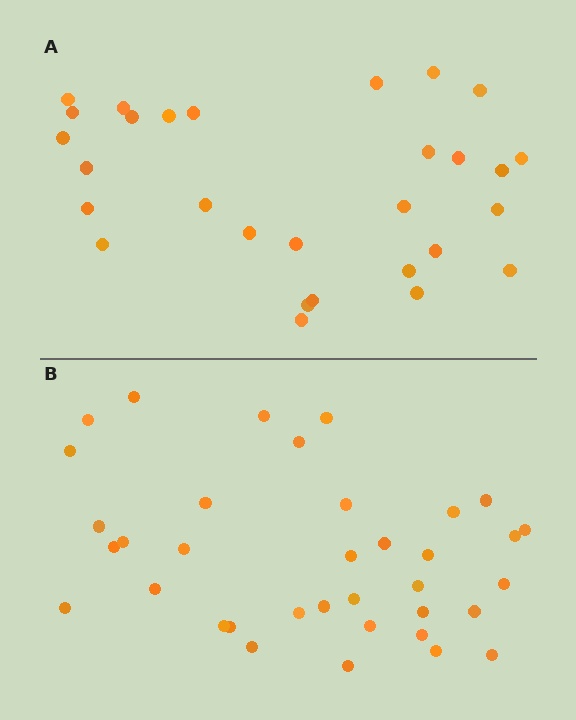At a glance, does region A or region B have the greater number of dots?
Region B (the bottom region) has more dots.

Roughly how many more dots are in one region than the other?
Region B has roughly 8 or so more dots than region A.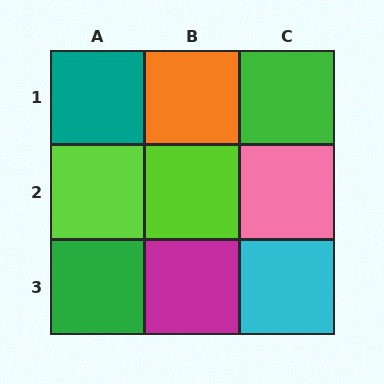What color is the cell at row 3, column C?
Cyan.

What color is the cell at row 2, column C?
Pink.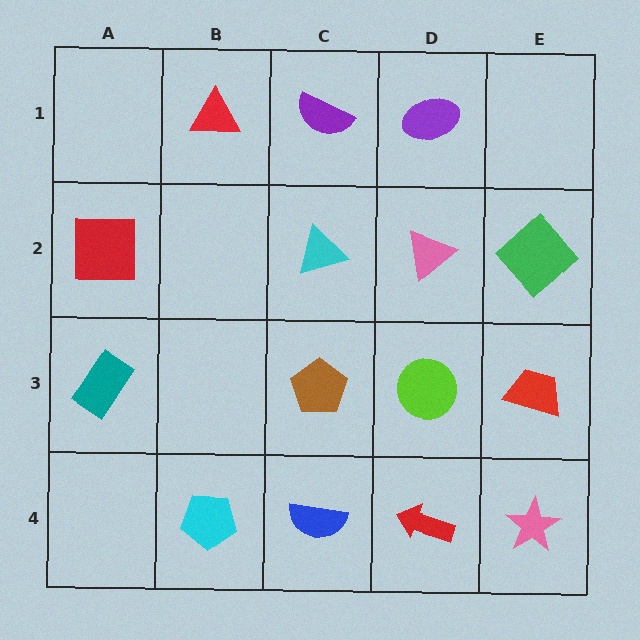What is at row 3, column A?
A teal rectangle.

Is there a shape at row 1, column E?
No, that cell is empty.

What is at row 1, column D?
A purple ellipse.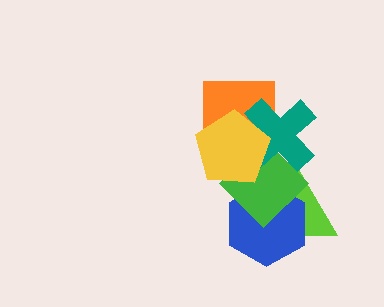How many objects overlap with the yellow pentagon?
3 objects overlap with the yellow pentagon.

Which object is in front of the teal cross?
The yellow pentagon is in front of the teal cross.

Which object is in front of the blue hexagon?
The green diamond is in front of the blue hexagon.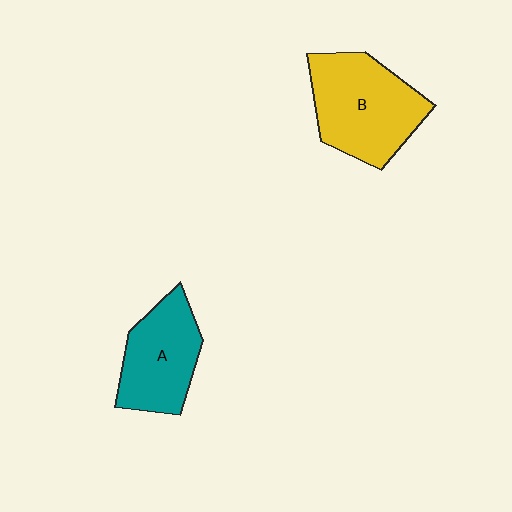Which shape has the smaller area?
Shape A (teal).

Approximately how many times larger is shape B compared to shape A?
Approximately 1.3 times.